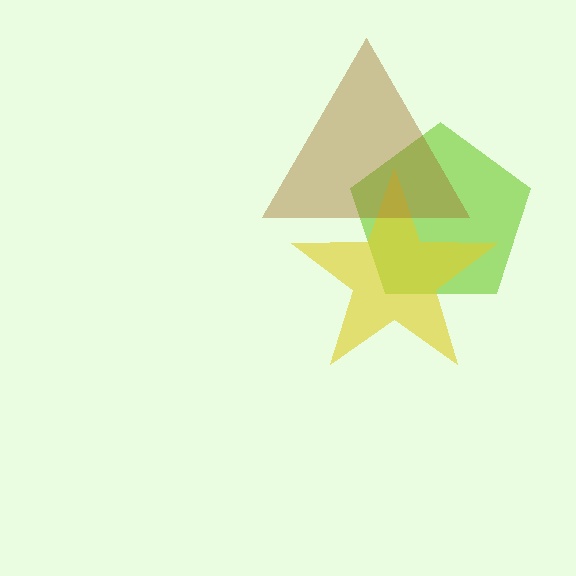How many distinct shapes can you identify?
There are 3 distinct shapes: a lime pentagon, a yellow star, a brown triangle.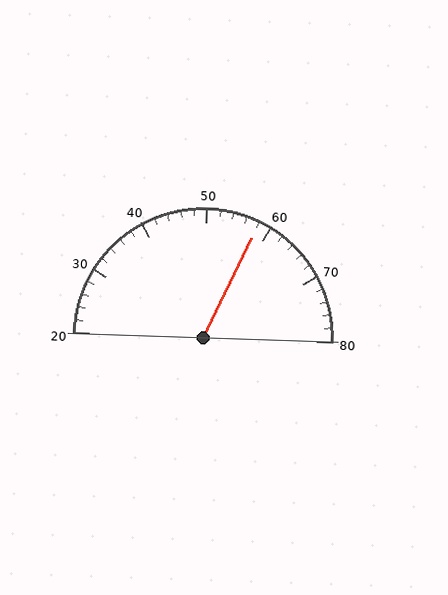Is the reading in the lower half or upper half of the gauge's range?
The reading is in the upper half of the range (20 to 80).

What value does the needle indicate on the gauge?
The needle indicates approximately 58.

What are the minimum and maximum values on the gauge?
The gauge ranges from 20 to 80.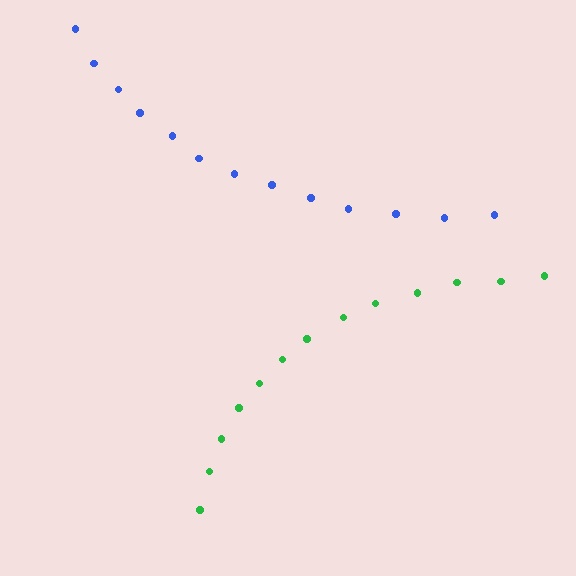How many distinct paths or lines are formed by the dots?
There are 2 distinct paths.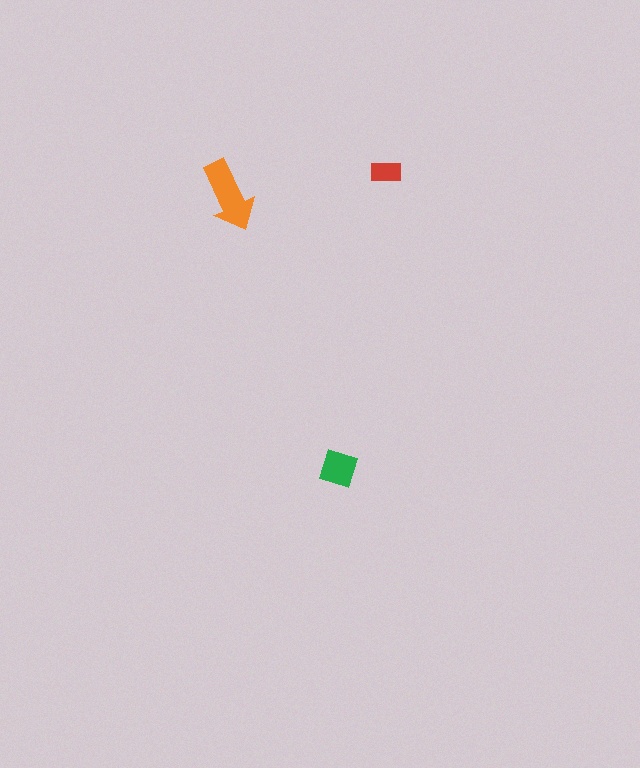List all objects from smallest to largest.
The red rectangle, the green diamond, the orange arrow.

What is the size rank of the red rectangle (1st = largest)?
3rd.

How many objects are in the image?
There are 3 objects in the image.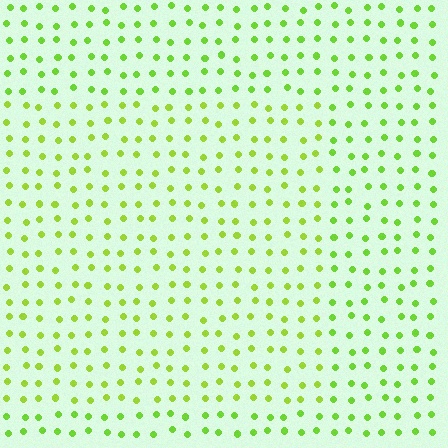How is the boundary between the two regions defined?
The boundary is defined purely by a slight shift in hue (about 16 degrees). Spacing, size, and orientation are identical on both sides.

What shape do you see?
I see a rectangle.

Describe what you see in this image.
The image is filled with small lime elements in a uniform arrangement. A rectangle-shaped region is visible where the elements are tinted to a slightly different hue, forming a subtle color boundary.